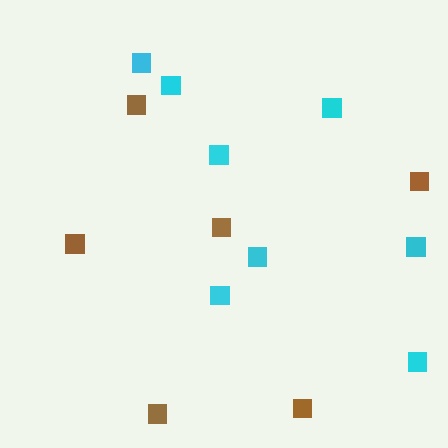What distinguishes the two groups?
There are 2 groups: one group of cyan squares (8) and one group of brown squares (6).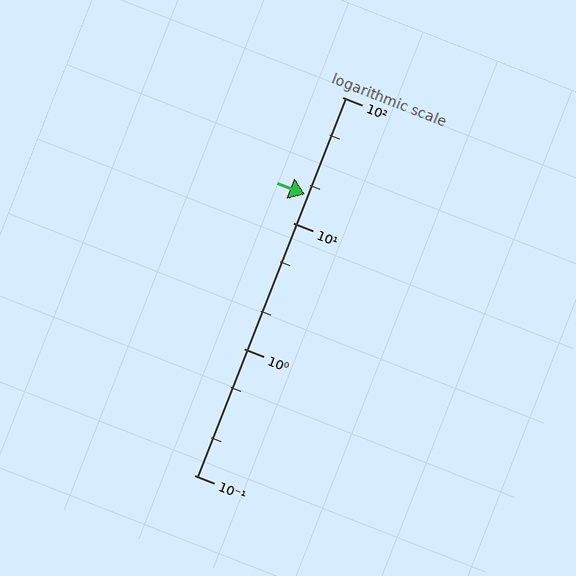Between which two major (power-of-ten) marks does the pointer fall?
The pointer is between 10 and 100.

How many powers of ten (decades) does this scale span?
The scale spans 3 decades, from 0.1 to 100.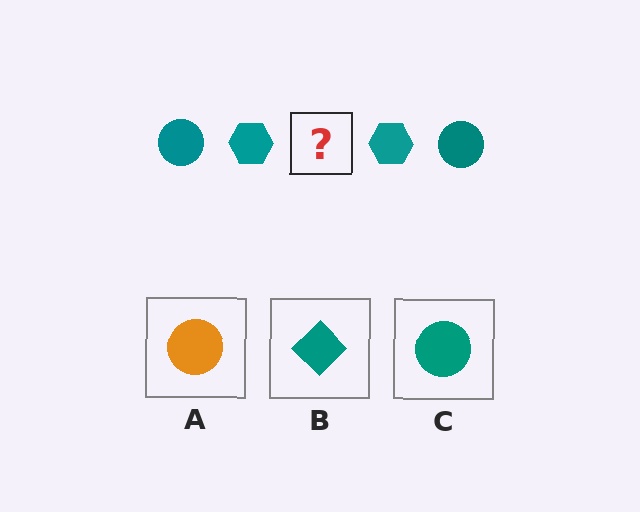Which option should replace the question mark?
Option C.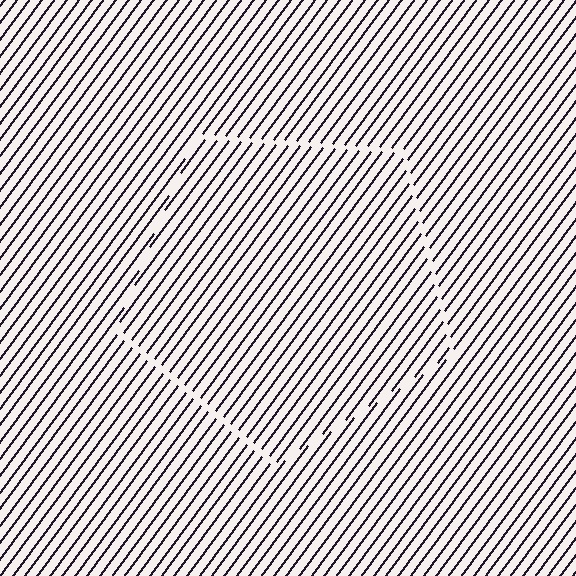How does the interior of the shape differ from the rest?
The interior of the shape contains the same grating, shifted by half a period — the contour is defined by the phase discontinuity where line-ends from the inner and outer gratings abut.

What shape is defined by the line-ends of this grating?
An illusory pentagon. The interior of the shape contains the same grating, shifted by half a period — the contour is defined by the phase discontinuity where line-ends from the inner and outer gratings abut.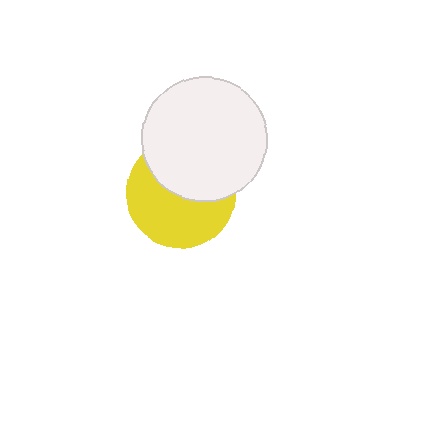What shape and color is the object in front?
The object in front is a white circle.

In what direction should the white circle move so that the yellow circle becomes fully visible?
The white circle should move up. That is the shortest direction to clear the overlap and leave the yellow circle fully visible.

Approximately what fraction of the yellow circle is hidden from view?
Roughly 45% of the yellow circle is hidden behind the white circle.